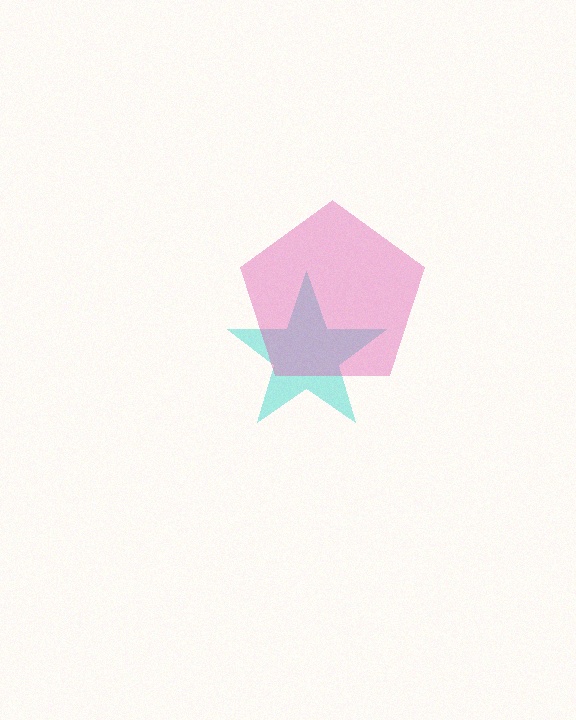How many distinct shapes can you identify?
There are 2 distinct shapes: a cyan star, a pink pentagon.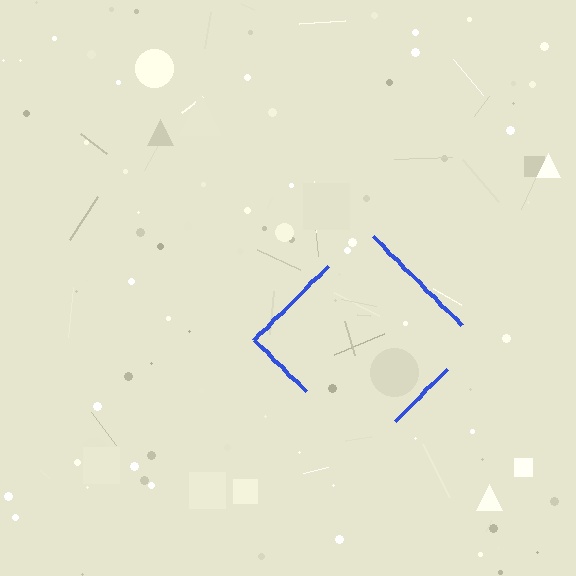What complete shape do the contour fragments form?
The contour fragments form a diamond.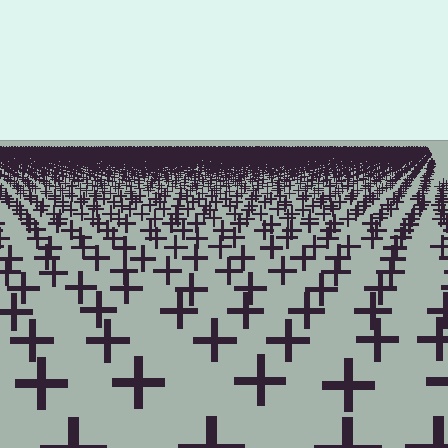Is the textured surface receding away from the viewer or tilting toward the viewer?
The surface is receding away from the viewer. Texture elements get smaller and denser toward the top.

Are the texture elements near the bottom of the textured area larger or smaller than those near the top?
Larger. Near the bottom, elements are closer to the viewer and appear at a bigger on-screen size.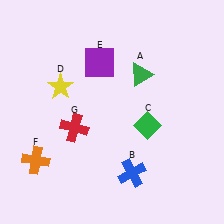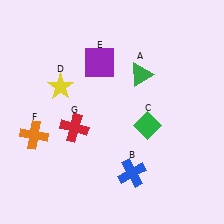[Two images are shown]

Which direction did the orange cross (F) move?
The orange cross (F) moved up.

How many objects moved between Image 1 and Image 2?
1 object moved between the two images.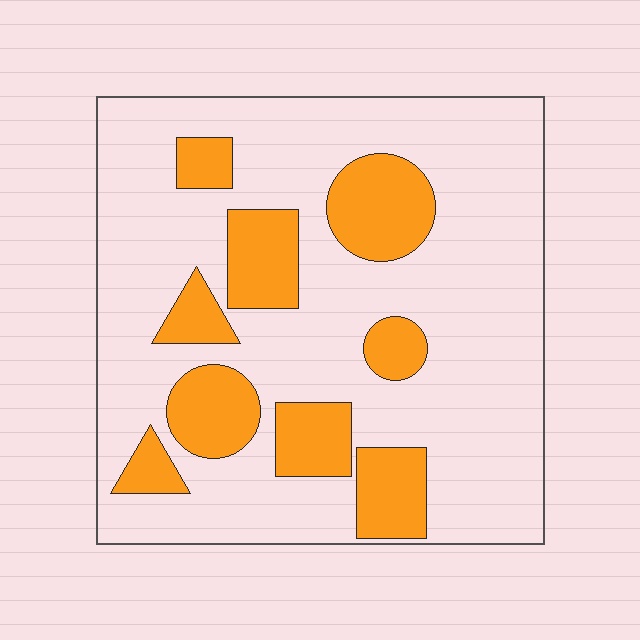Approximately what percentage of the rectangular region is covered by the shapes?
Approximately 25%.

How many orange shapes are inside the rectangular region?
9.